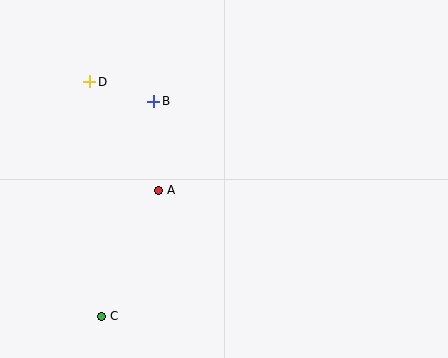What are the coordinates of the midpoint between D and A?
The midpoint between D and A is at (124, 136).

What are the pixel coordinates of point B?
Point B is at (154, 101).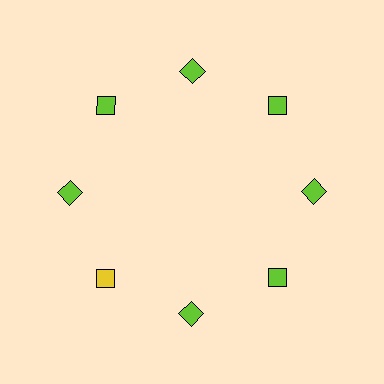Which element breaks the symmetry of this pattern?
The yellow diamond at roughly the 8 o'clock position breaks the symmetry. All other shapes are lime diamonds.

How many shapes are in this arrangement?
There are 8 shapes arranged in a ring pattern.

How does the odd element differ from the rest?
It has a different color: yellow instead of lime.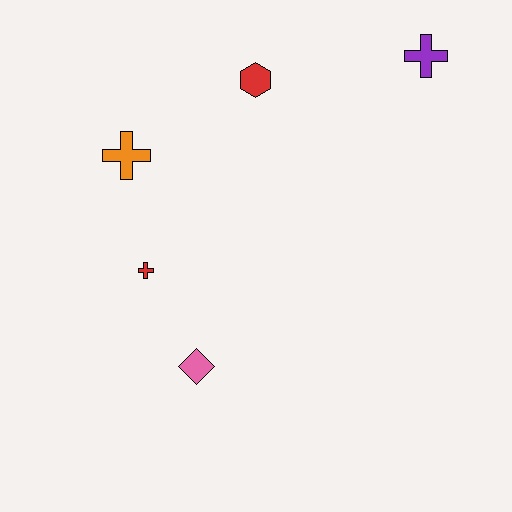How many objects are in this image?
There are 5 objects.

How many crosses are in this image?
There are 3 crosses.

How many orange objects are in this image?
There is 1 orange object.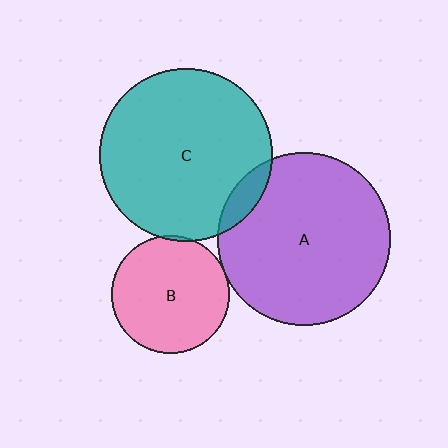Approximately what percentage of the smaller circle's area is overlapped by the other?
Approximately 5%.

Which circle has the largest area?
Circle A (purple).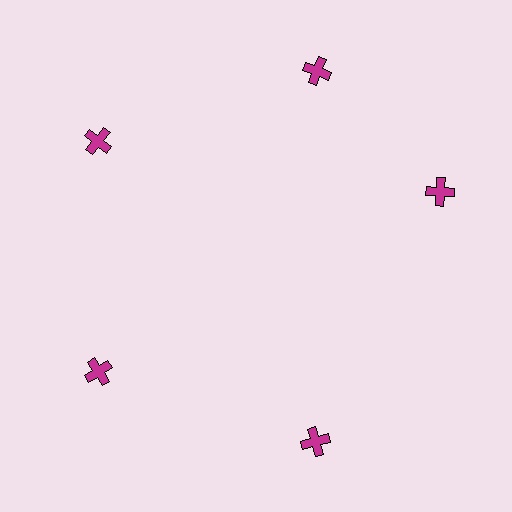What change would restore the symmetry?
The symmetry would be restored by rotating it back into even spacing with its neighbors so that all 5 crosses sit at equal angles and equal distance from the center.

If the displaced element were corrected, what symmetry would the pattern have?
It would have 5-fold rotational symmetry — the pattern would map onto itself every 72 degrees.